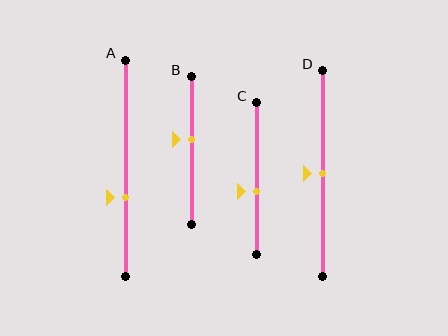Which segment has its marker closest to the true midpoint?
Segment D has its marker closest to the true midpoint.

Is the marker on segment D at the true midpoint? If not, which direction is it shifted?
Yes, the marker on segment D is at the true midpoint.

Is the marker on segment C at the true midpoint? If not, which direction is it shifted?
No, the marker on segment C is shifted downward by about 9% of the segment length.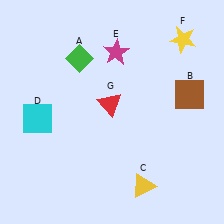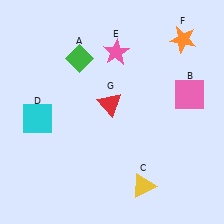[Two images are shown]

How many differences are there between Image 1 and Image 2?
There are 3 differences between the two images.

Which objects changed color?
B changed from brown to pink. E changed from magenta to pink. F changed from yellow to orange.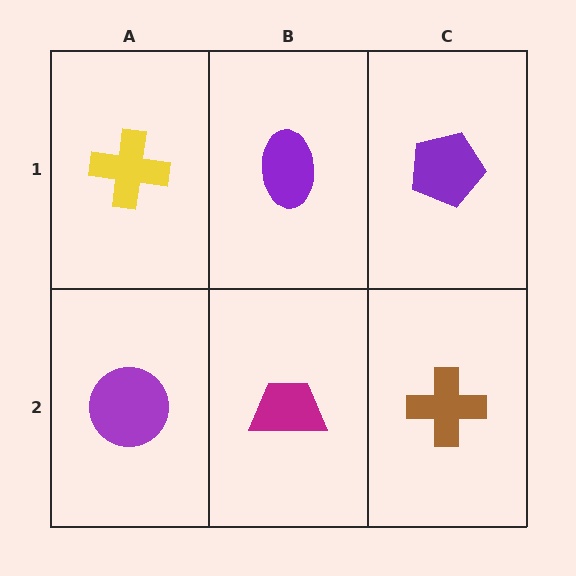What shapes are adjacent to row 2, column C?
A purple pentagon (row 1, column C), a magenta trapezoid (row 2, column B).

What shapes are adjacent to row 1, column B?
A magenta trapezoid (row 2, column B), a yellow cross (row 1, column A), a purple pentagon (row 1, column C).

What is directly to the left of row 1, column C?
A purple ellipse.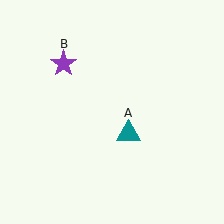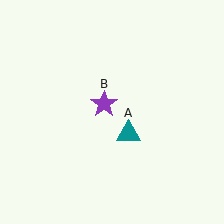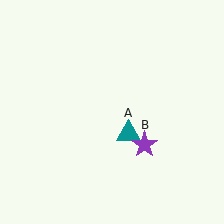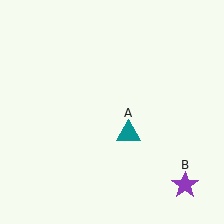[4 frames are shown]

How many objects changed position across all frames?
1 object changed position: purple star (object B).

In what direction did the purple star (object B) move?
The purple star (object B) moved down and to the right.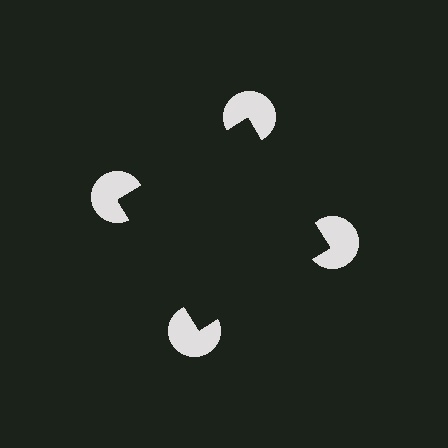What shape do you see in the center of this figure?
An illusory square — its edges are inferred from the aligned wedge cuts in the pac-man discs, not physically drawn.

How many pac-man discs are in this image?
There are 4 — one at each vertex of the illusory square.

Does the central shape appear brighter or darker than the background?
It typically appears slightly darker than the background, even though no actual brightness change is drawn.